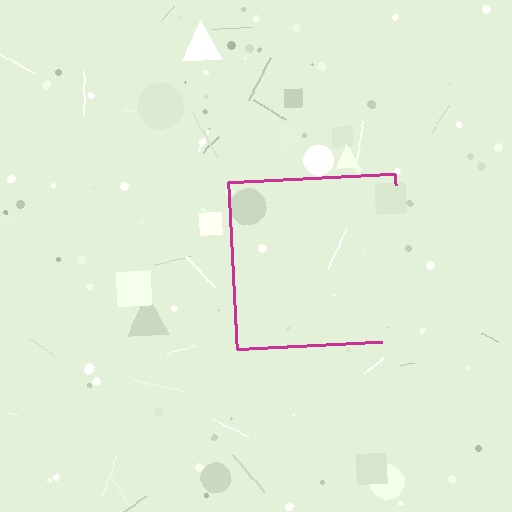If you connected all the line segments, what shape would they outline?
They would outline a square.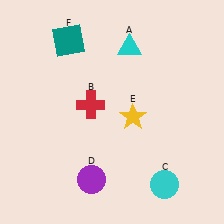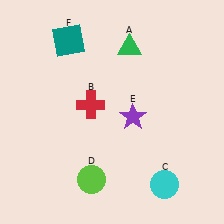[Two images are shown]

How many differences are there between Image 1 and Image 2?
There are 3 differences between the two images.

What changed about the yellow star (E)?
In Image 1, E is yellow. In Image 2, it changed to purple.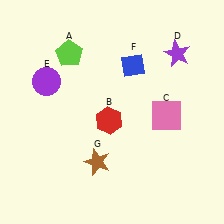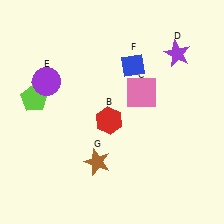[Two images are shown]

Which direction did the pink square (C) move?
The pink square (C) moved left.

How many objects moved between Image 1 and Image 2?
2 objects moved between the two images.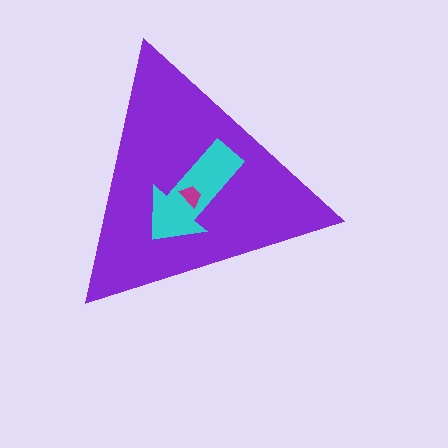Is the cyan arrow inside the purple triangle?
Yes.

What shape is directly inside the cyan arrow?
The magenta trapezoid.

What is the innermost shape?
The magenta trapezoid.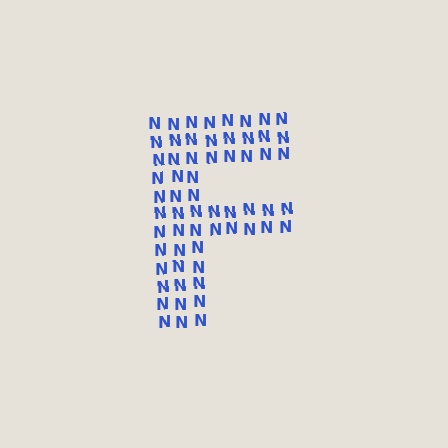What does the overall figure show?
The overall figure shows the letter F.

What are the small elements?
The small elements are letter N's.